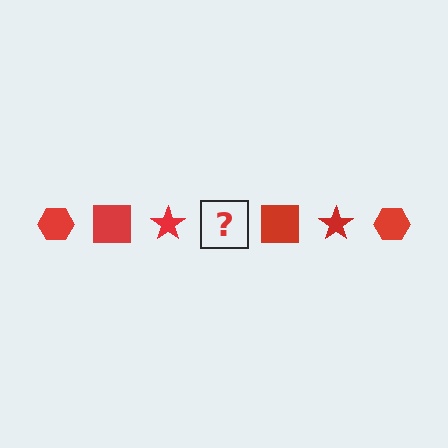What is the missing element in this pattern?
The missing element is a red hexagon.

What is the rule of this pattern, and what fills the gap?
The rule is that the pattern cycles through hexagon, square, star shapes in red. The gap should be filled with a red hexagon.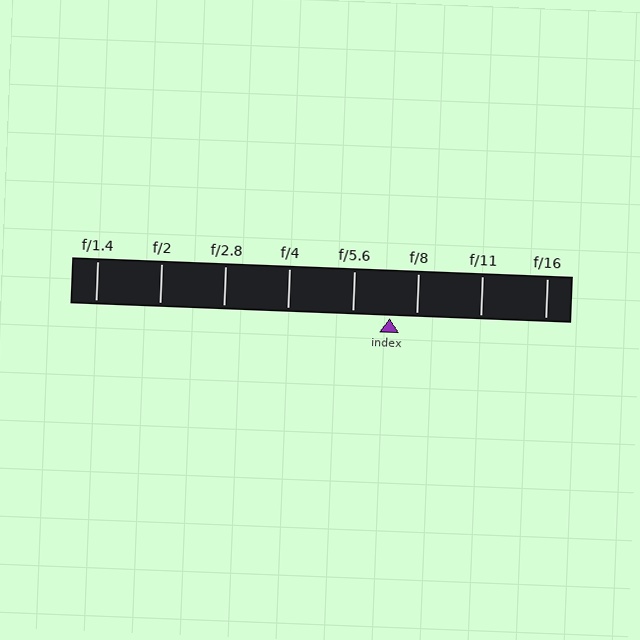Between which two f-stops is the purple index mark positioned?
The index mark is between f/5.6 and f/8.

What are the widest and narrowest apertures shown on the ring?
The widest aperture shown is f/1.4 and the narrowest is f/16.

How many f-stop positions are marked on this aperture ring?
There are 8 f-stop positions marked.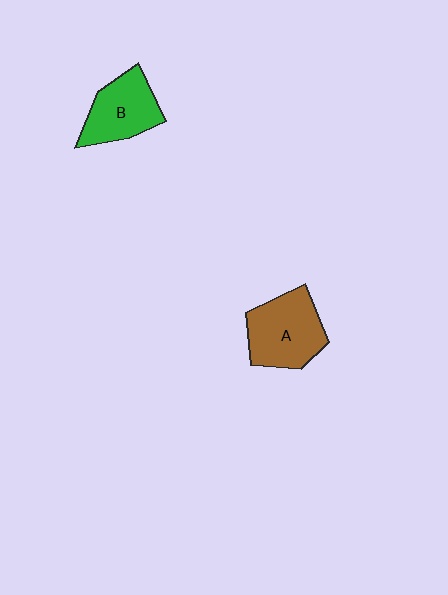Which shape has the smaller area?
Shape B (green).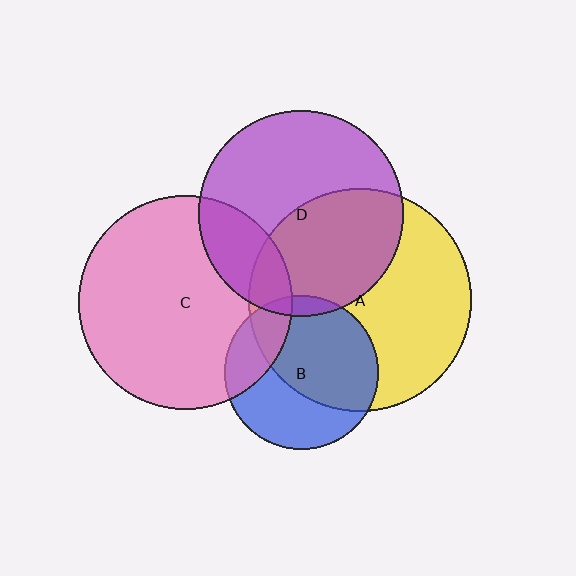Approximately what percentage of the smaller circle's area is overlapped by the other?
Approximately 5%.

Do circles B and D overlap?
Yes.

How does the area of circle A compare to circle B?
Approximately 2.1 times.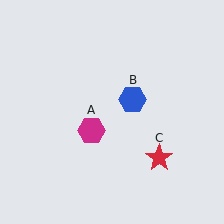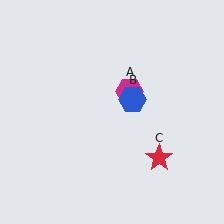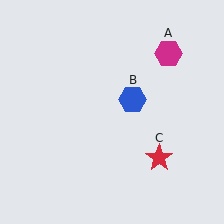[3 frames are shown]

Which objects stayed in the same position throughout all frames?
Blue hexagon (object B) and red star (object C) remained stationary.